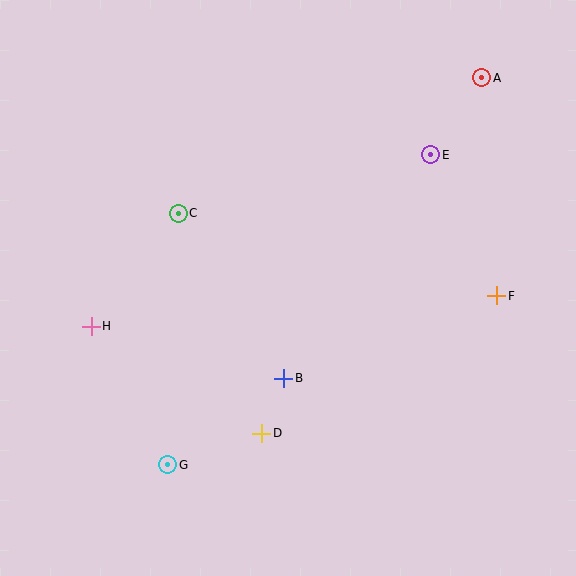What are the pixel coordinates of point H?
Point H is at (91, 326).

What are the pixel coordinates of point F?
Point F is at (497, 296).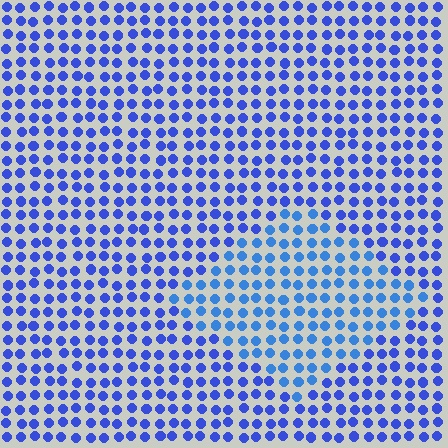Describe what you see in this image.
The image is filled with small blue elements in a uniform arrangement. A diamond-shaped region is visible where the elements are tinted to a slightly different hue, forming a subtle color boundary.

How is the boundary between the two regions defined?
The boundary is defined purely by a slight shift in hue (about 21 degrees). Spacing, size, and orientation are identical on both sides.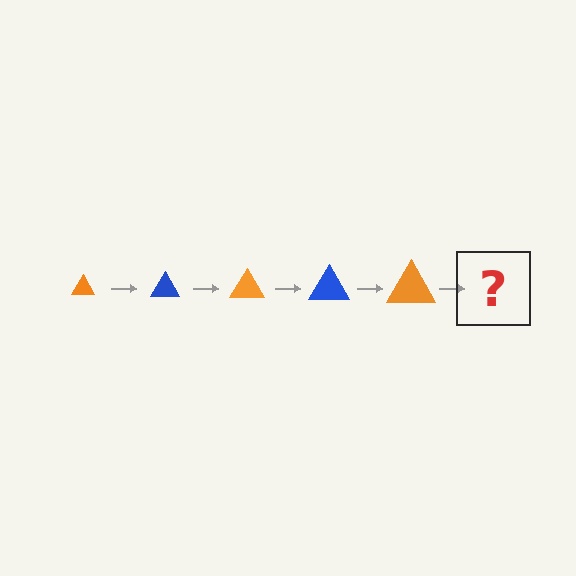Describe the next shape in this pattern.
It should be a blue triangle, larger than the previous one.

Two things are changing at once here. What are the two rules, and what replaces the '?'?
The two rules are that the triangle grows larger each step and the color cycles through orange and blue. The '?' should be a blue triangle, larger than the previous one.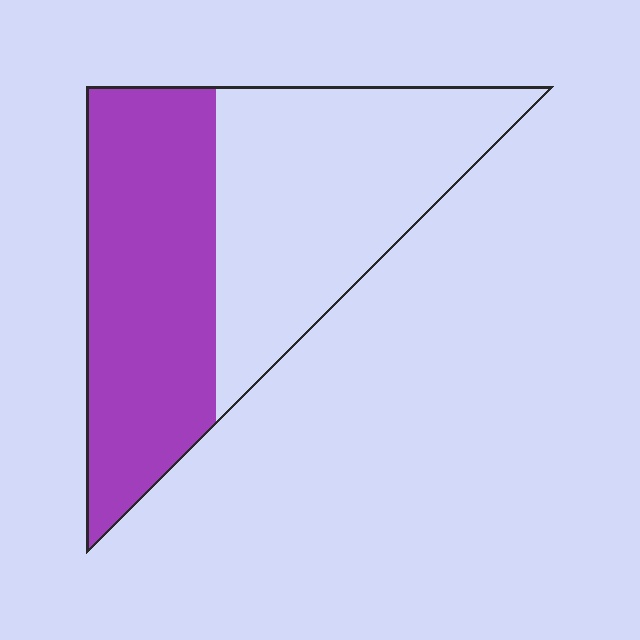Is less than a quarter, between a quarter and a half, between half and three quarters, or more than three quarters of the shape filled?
Between a quarter and a half.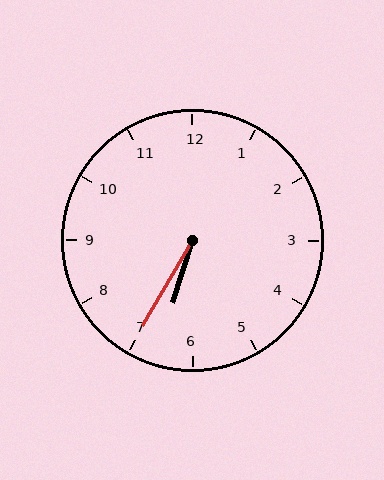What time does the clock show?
6:35.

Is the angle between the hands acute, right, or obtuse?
It is acute.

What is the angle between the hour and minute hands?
Approximately 12 degrees.